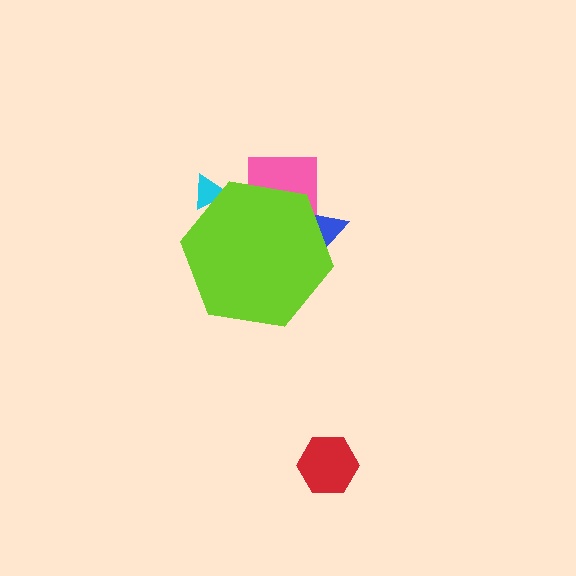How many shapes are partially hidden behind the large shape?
3 shapes are partially hidden.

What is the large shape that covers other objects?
A lime hexagon.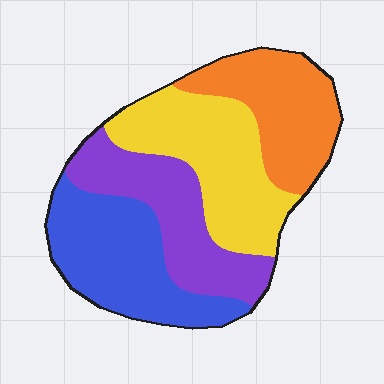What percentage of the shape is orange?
Orange takes up about one fifth (1/5) of the shape.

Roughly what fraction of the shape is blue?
Blue covers around 25% of the shape.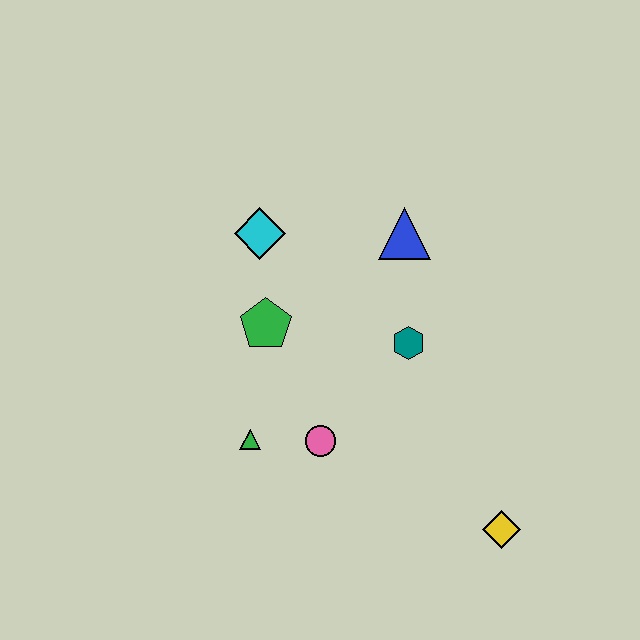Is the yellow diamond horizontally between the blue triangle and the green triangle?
No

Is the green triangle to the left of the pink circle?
Yes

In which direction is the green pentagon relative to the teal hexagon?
The green pentagon is to the left of the teal hexagon.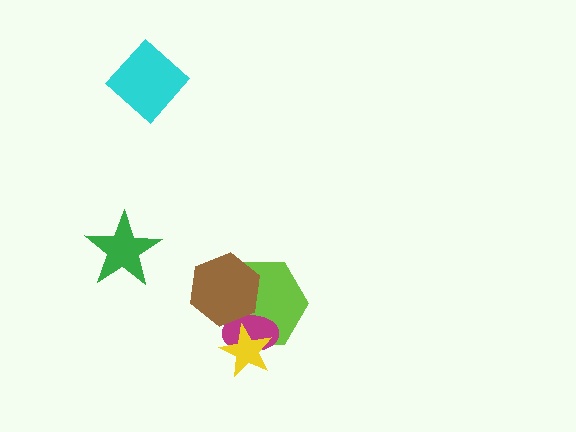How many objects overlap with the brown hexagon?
2 objects overlap with the brown hexagon.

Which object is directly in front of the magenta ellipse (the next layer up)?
The yellow star is directly in front of the magenta ellipse.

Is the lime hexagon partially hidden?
Yes, it is partially covered by another shape.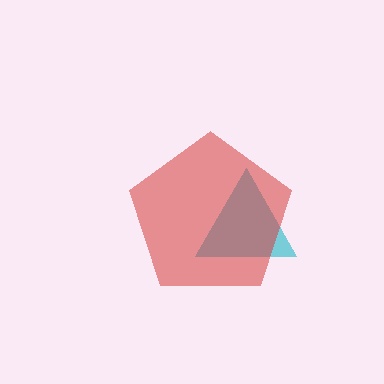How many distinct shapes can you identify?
There are 2 distinct shapes: a cyan triangle, a red pentagon.